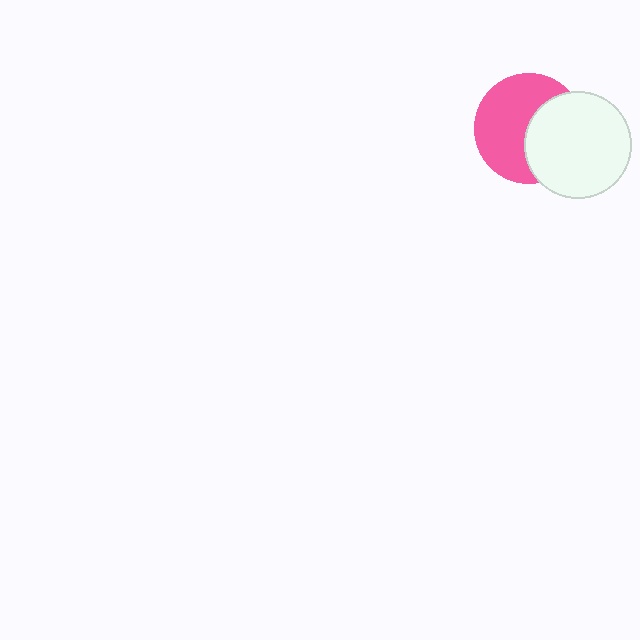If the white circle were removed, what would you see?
You would see the complete pink circle.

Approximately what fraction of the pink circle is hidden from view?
Roughly 41% of the pink circle is hidden behind the white circle.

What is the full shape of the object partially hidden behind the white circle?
The partially hidden object is a pink circle.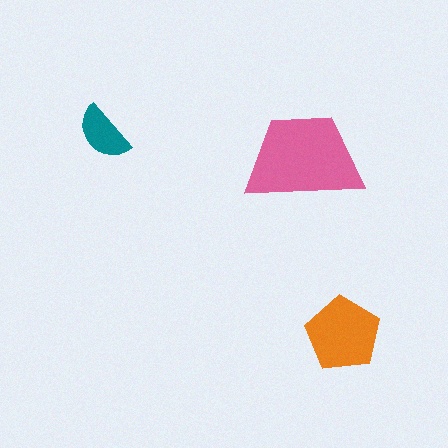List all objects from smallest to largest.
The teal semicircle, the orange pentagon, the pink trapezoid.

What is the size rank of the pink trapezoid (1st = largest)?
1st.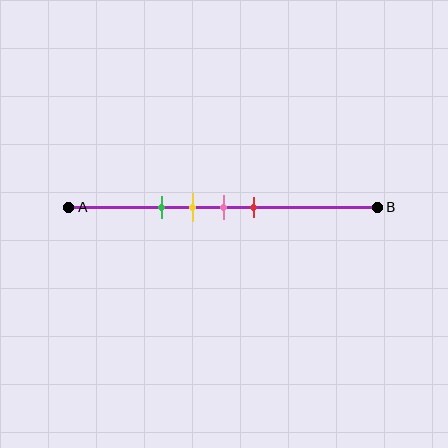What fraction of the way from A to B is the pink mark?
The pink mark is approximately 50% (0.5) of the way from A to B.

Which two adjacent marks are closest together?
The yellow and pink marks are the closest adjacent pair.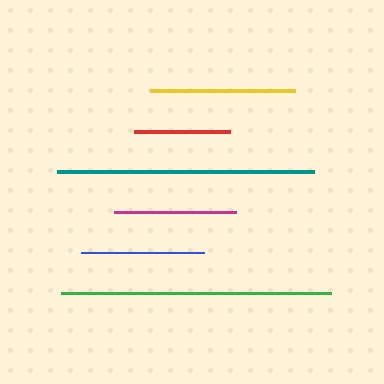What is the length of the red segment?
The red segment is approximately 96 pixels long.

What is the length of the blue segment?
The blue segment is approximately 122 pixels long.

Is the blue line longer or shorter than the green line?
The green line is longer than the blue line.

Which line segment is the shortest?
The red line is the shortest at approximately 96 pixels.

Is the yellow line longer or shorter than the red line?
The yellow line is longer than the red line.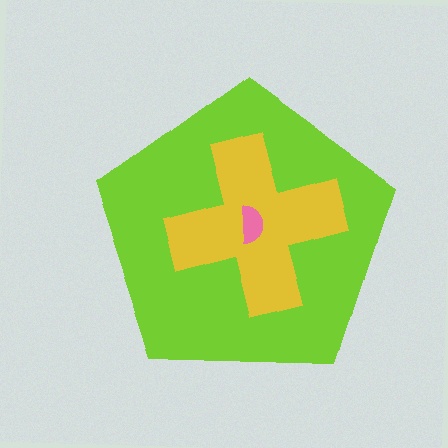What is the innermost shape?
The pink semicircle.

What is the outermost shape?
The lime pentagon.